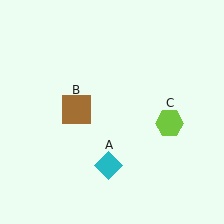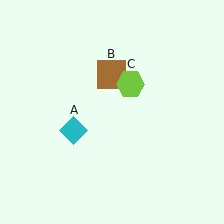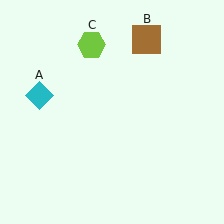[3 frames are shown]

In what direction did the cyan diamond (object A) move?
The cyan diamond (object A) moved up and to the left.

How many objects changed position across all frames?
3 objects changed position: cyan diamond (object A), brown square (object B), lime hexagon (object C).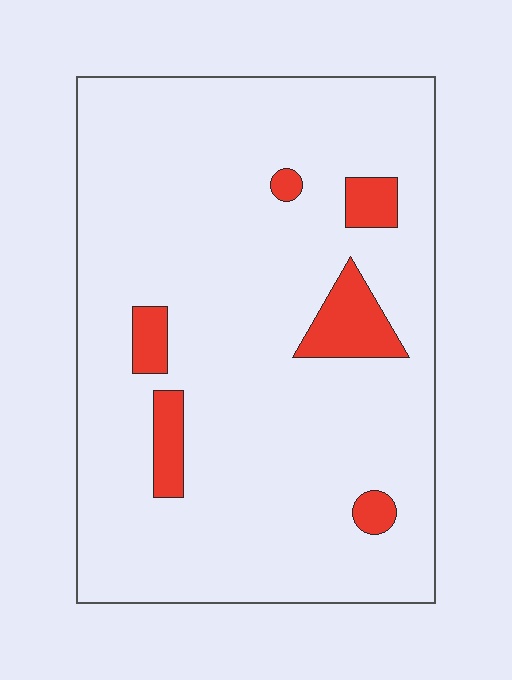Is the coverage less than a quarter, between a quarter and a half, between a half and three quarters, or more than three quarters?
Less than a quarter.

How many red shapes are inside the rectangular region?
6.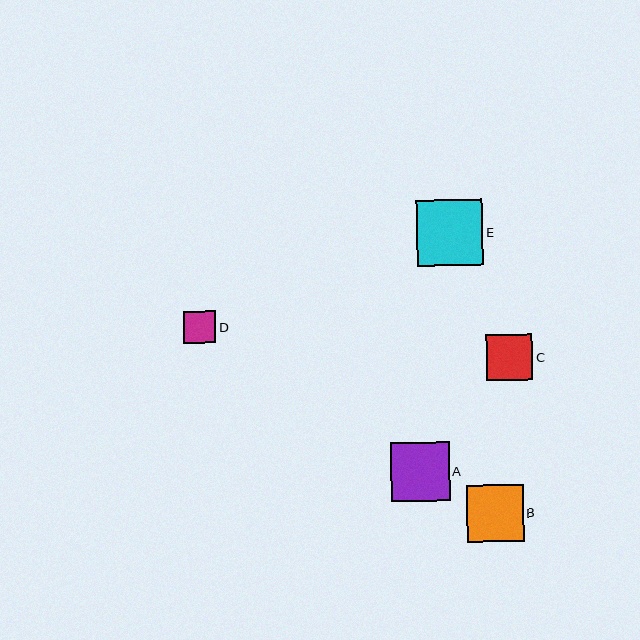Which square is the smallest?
Square D is the smallest with a size of approximately 32 pixels.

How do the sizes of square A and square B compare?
Square A and square B are approximately the same size.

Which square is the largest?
Square E is the largest with a size of approximately 66 pixels.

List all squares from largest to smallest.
From largest to smallest: E, A, B, C, D.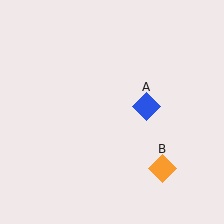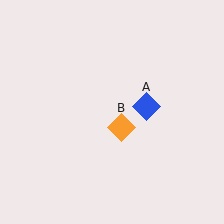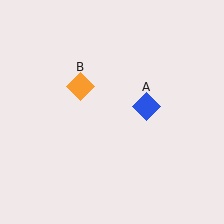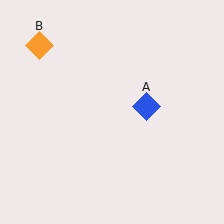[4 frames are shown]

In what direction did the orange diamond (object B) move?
The orange diamond (object B) moved up and to the left.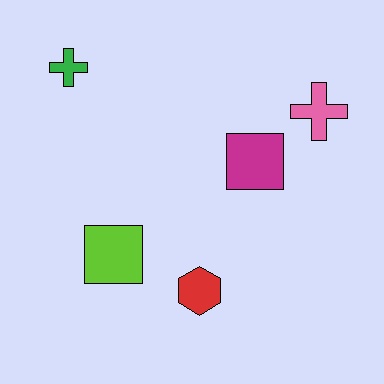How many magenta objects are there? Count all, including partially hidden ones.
There is 1 magenta object.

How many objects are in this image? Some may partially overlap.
There are 5 objects.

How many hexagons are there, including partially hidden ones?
There is 1 hexagon.